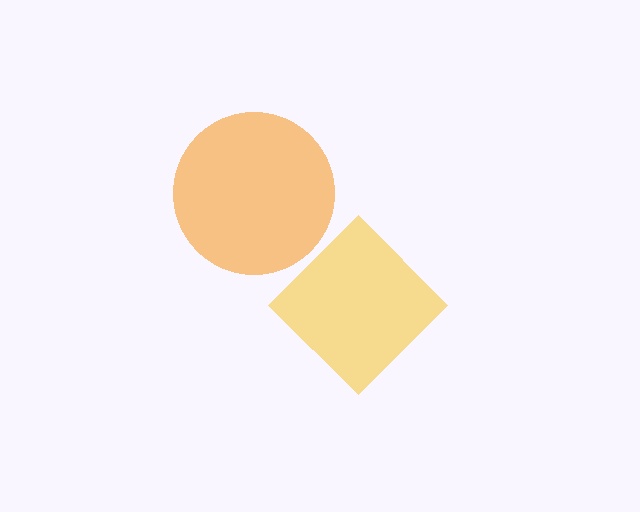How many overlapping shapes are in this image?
There are 2 overlapping shapes in the image.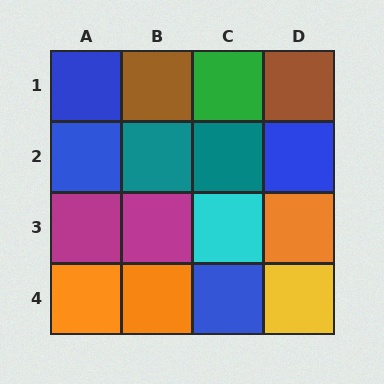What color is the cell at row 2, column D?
Blue.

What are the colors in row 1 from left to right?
Blue, brown, green, brown.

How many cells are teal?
2 cells are teal.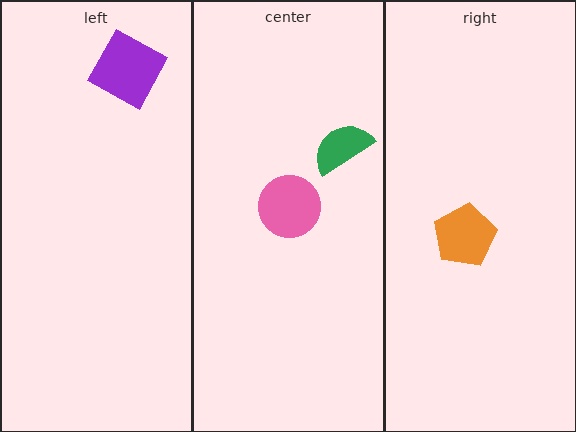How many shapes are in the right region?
1.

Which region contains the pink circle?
The center region.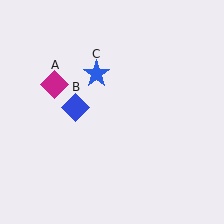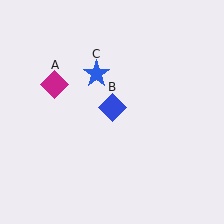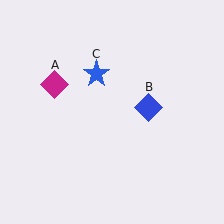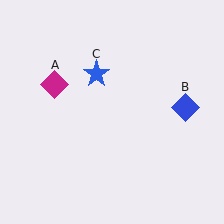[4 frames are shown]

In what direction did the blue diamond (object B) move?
The blue diamond (object B) moved right.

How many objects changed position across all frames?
1 object changed position: blue diamond (object B).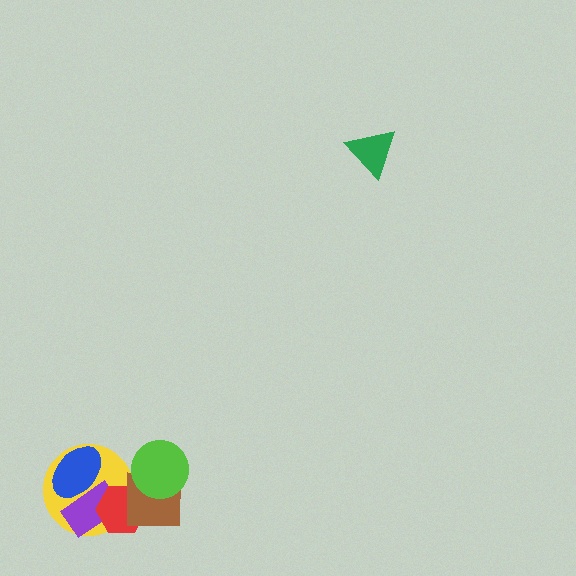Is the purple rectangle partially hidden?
Yes, it is partially covered by another shape.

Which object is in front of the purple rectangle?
The red hexagon is in front of the purple rectangle.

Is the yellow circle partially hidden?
Yes, it is partially covered by another shape.